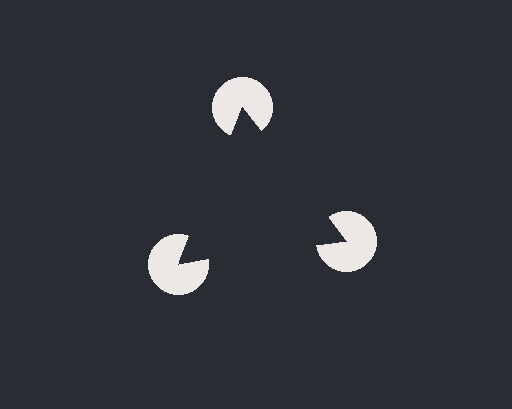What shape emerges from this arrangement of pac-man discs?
An illusory triangle — its edges are inferred from the aligned wedge cuts in the pac-man discs, not physically drawn.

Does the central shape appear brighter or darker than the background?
It typically appears slightly darker than the background, even though no actual brightness change is drawn.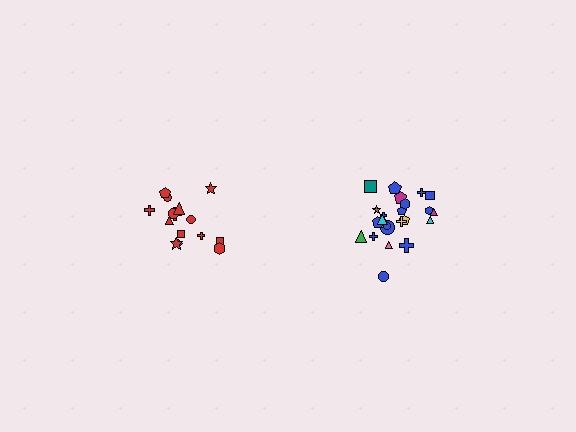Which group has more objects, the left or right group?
The right group.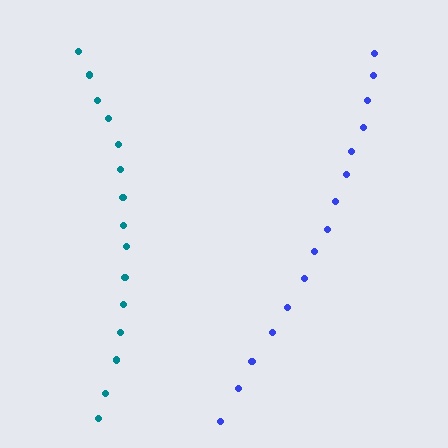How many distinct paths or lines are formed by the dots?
There are 2 distinct paths.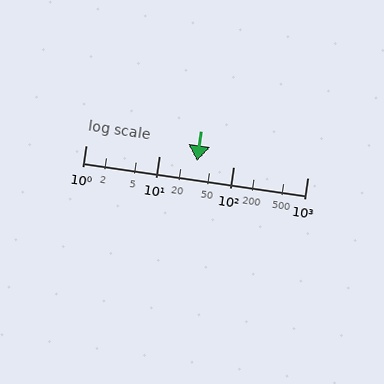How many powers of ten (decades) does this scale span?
The scale spans 3 decades, from 1 to 1000.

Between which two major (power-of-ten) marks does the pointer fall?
The pointer is between 10 and 100.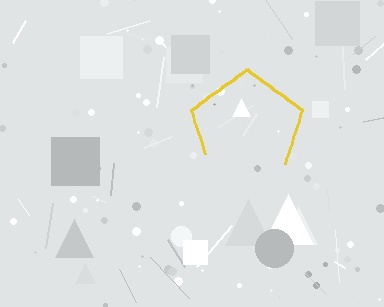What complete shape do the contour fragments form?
The contour fragments form a pentagon.